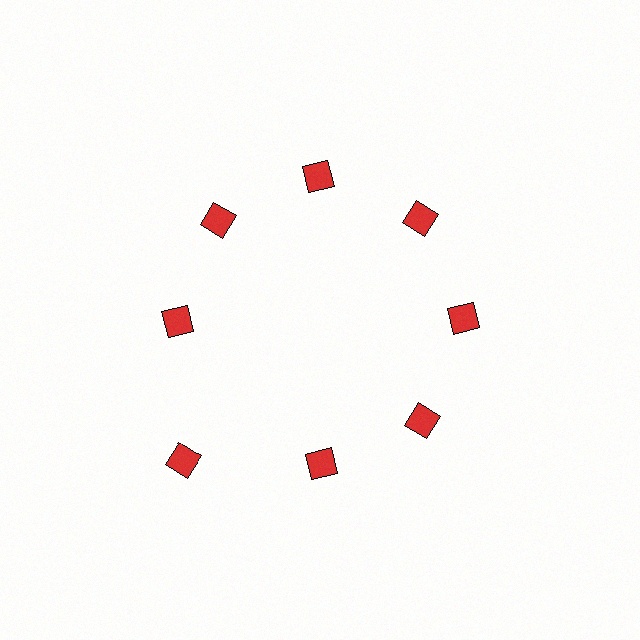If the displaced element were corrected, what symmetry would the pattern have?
It would have 8-fold rotational symmetry — the pattern would map onto itself every 45 degrees.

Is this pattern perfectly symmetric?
No. The 8 red diamonds are arranged in a ring, but one element near the 8 o'clock position is pushed outward from the center, breaking the 8-fold rotational symmetry.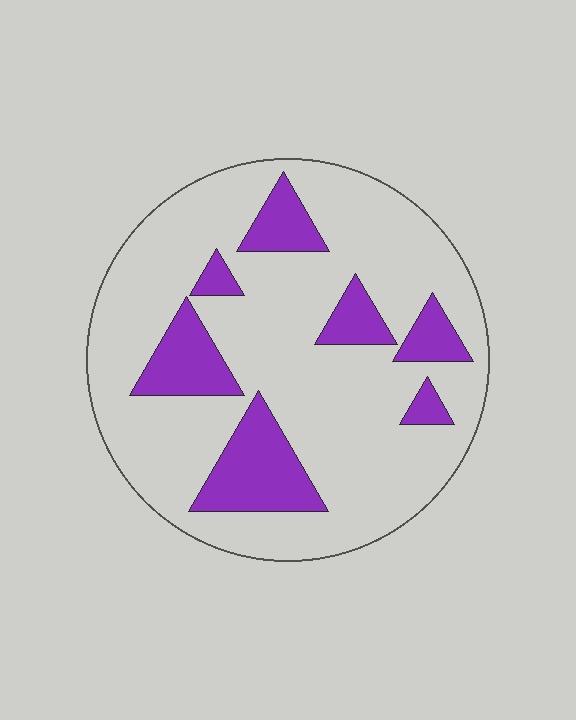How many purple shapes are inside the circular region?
7.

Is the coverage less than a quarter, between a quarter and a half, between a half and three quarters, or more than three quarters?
Less than a quarter.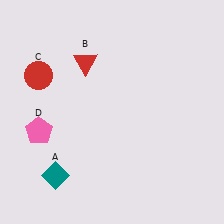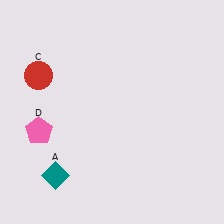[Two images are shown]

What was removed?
The red triangle (B) was removed in Image 2.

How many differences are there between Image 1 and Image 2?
There is 1 difference between the two images.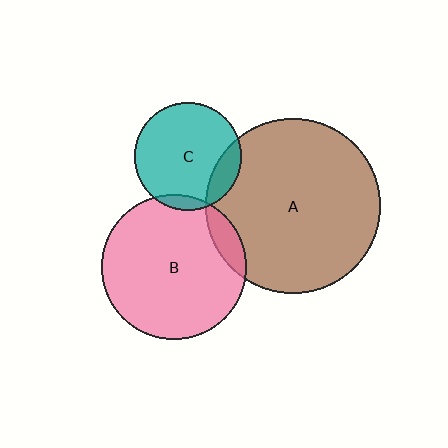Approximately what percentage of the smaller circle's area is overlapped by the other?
Approximately 5%.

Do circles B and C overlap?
Yes.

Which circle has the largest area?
Circle A (brown).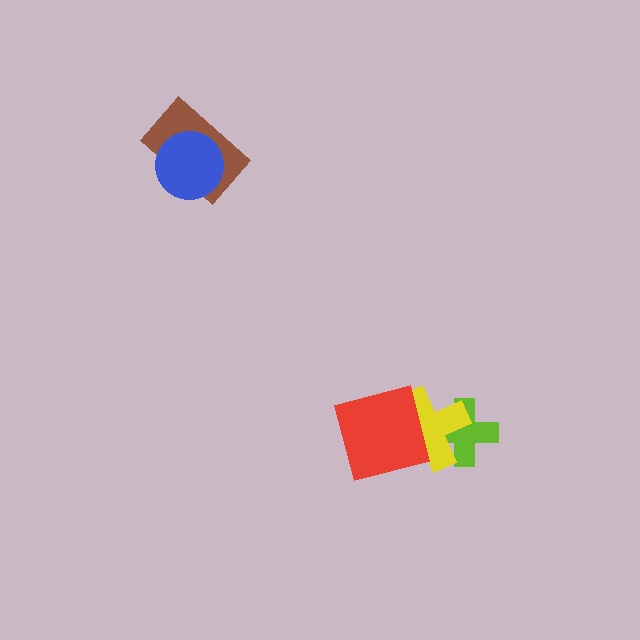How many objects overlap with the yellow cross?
2 objects overlap with the yellow cross.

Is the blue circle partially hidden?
No, no other shape covers it.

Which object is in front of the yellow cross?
The red square is in front of the yellow cross.